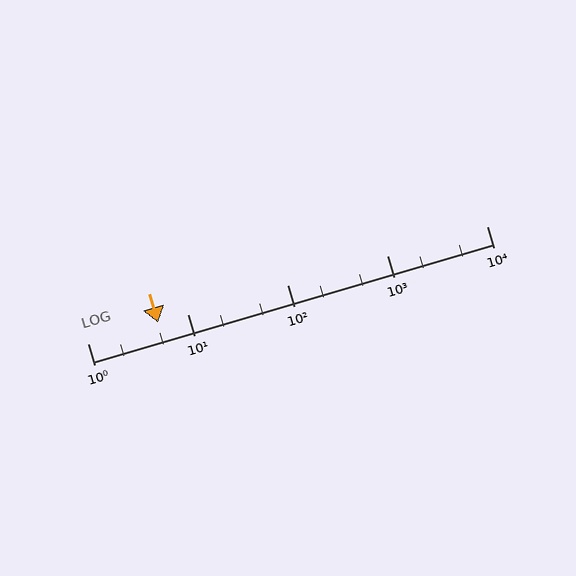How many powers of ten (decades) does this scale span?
The scale spans 4 decades, from 1 to 10000.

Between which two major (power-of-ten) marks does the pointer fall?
The pointer is between 1 and 10.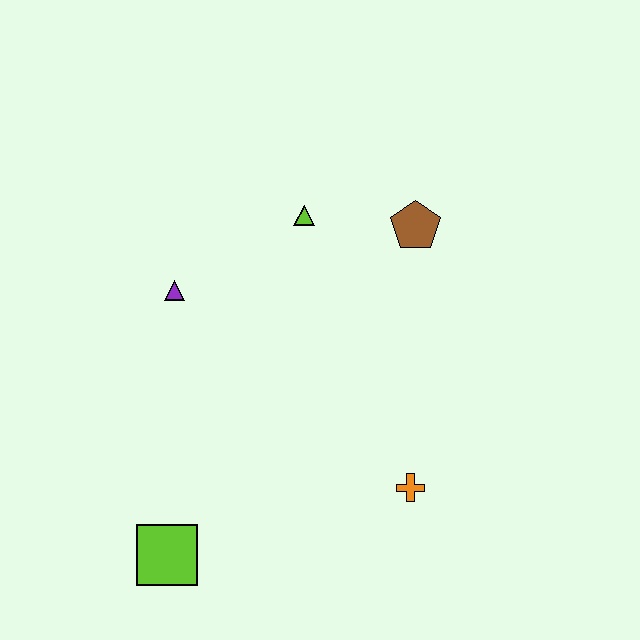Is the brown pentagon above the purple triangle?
Yes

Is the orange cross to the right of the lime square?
Yes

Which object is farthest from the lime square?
The brown pentagon is farthest from the lime square.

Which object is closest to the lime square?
The orange cross is closest to the lime square.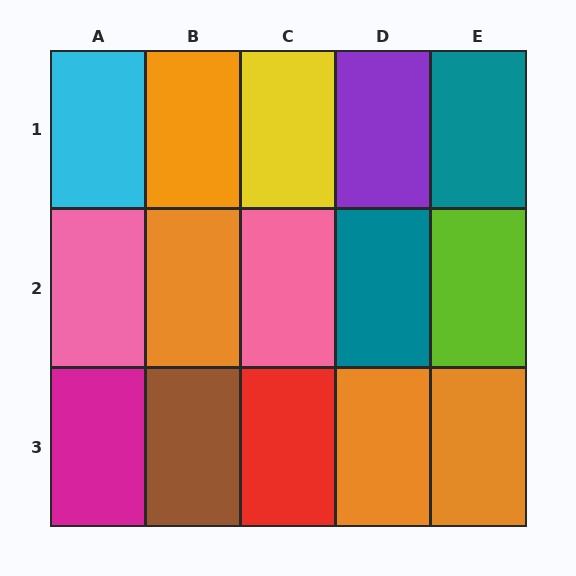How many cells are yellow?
1 cell is yellow.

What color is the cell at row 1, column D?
Purple.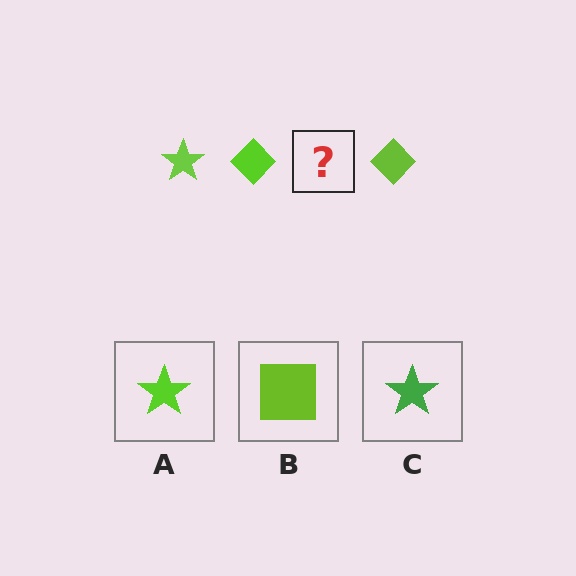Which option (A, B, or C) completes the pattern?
A.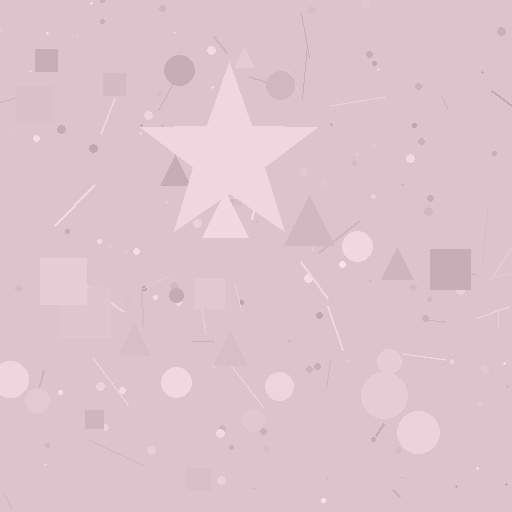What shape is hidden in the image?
A star is hidden in the image.